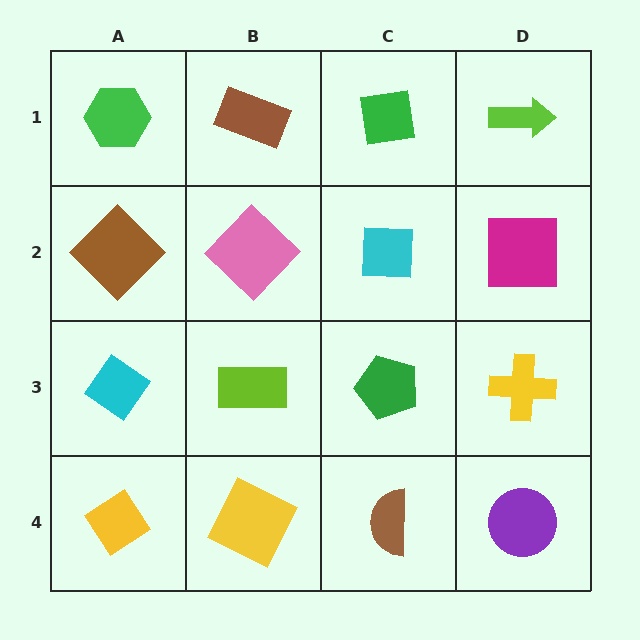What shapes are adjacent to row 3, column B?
A pink diamond (row 2, column B), a yellow square (row 4, column B), a cyan diamond (row 3, column A), a green pentagon (row 3, column C).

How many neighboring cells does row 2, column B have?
4.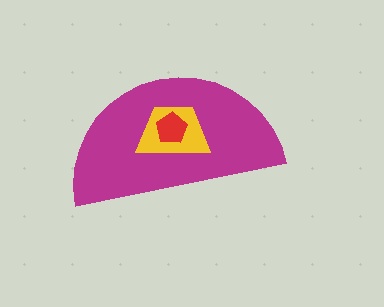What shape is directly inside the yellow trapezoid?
The red pentagon.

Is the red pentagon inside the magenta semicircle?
Yes.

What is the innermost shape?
The red pentagon.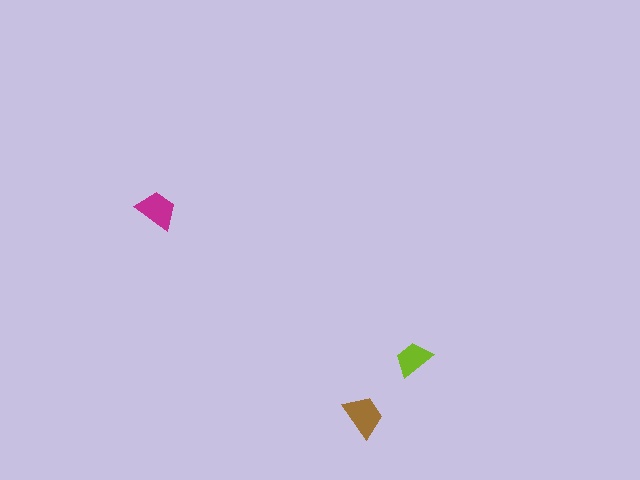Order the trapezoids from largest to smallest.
the brown one, the magenta one, the lime one.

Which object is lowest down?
The brown trapezoid is bottommost.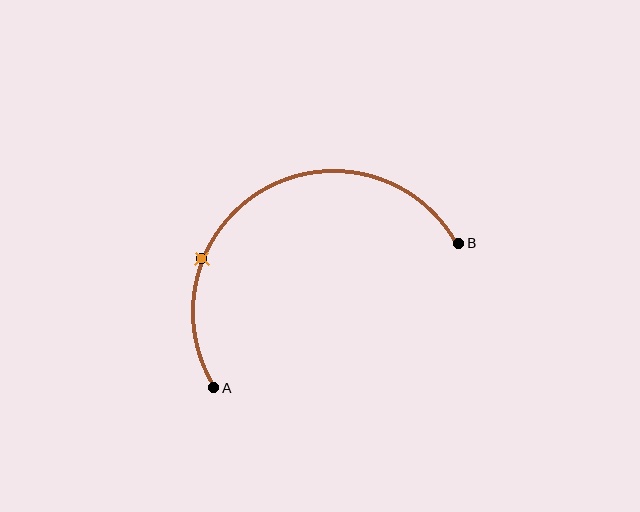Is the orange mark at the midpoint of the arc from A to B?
No. The orange mark lies on the arc but is closer to endpoint A. The arc midpoint would be at the point on the curve equidistant along the arc from both A and B.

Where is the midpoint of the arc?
The arc midpoint is the point on the curve farthest from the straight line joining A and B. It sits above that line.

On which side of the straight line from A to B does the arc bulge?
The arc bulges above the straight line connecting A and B.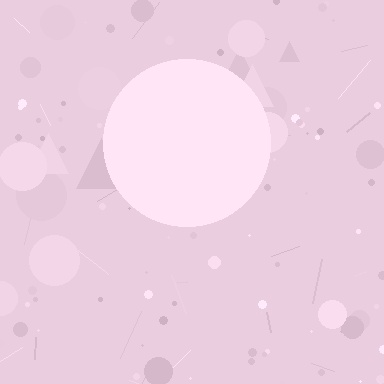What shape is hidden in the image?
A circle is hidden in the image.